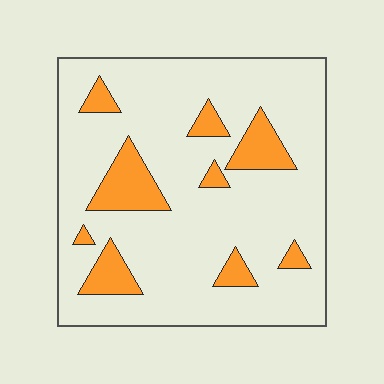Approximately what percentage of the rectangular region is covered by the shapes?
Approximately 15%.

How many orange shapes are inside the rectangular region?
9.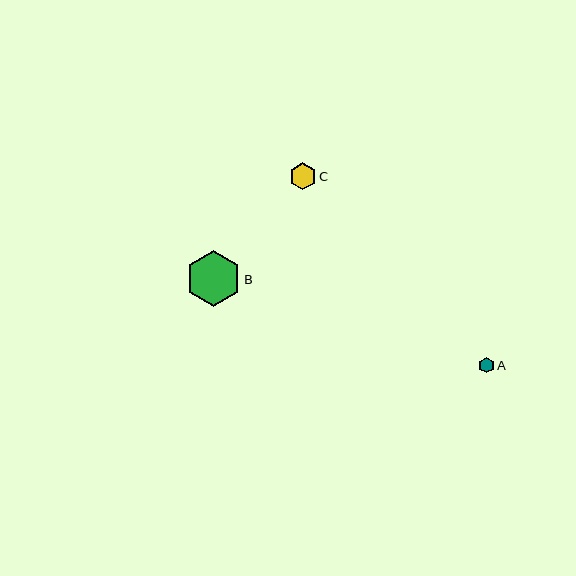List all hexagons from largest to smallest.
From largest to smallest: B, C, A.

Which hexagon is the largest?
Hexagon B is the largest with a size of approximately 56 pixels.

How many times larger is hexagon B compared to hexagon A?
Hexagon B is approximately 3.5 times the size of hexagon A.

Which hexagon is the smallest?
Hexagon A is the smallest with a size of approximately 16 pixels.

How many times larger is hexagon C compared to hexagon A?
Hexagon C is approximately 1.7 times the size of hexagon A.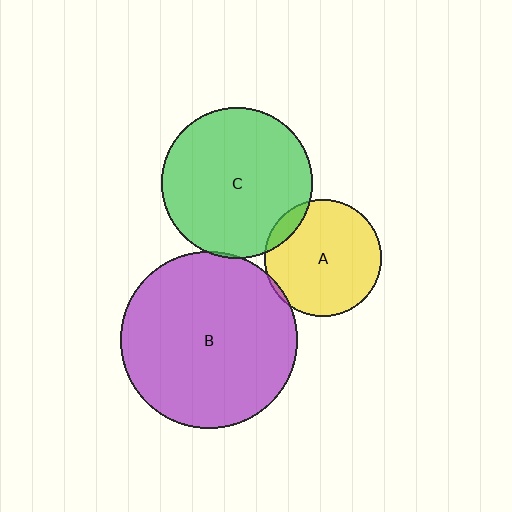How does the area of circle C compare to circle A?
Approximately 1.7 times.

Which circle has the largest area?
Circle B (purple).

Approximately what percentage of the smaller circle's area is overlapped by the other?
Approximately 5%.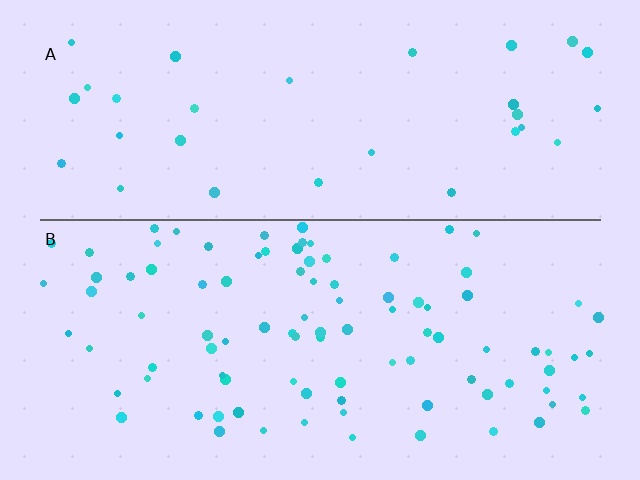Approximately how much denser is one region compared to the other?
Approximately 2.9× — region B over region A.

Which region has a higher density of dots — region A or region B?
B (the bottom).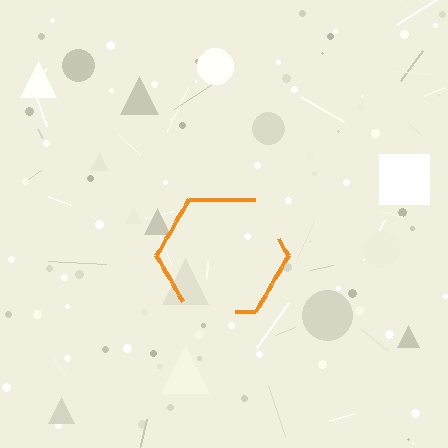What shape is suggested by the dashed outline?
The dashed outline suggests a hexagon.